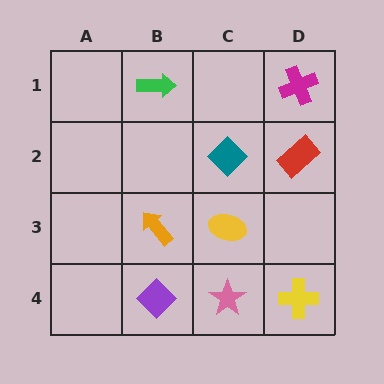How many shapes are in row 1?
2 shapes.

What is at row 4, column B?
A purple diamond.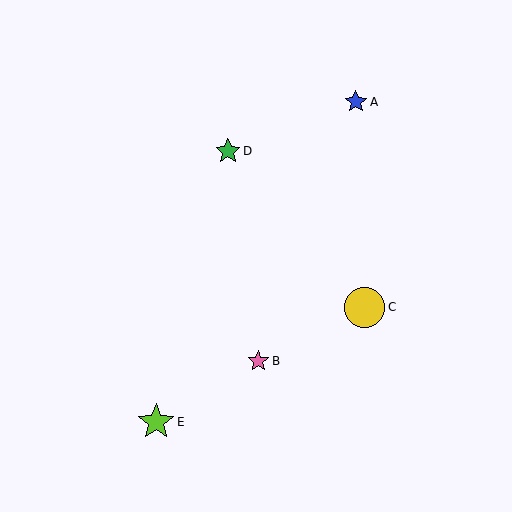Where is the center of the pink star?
The center of the pink star is at (258, 361).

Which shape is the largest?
The yellow circle (labeled C) is the largest.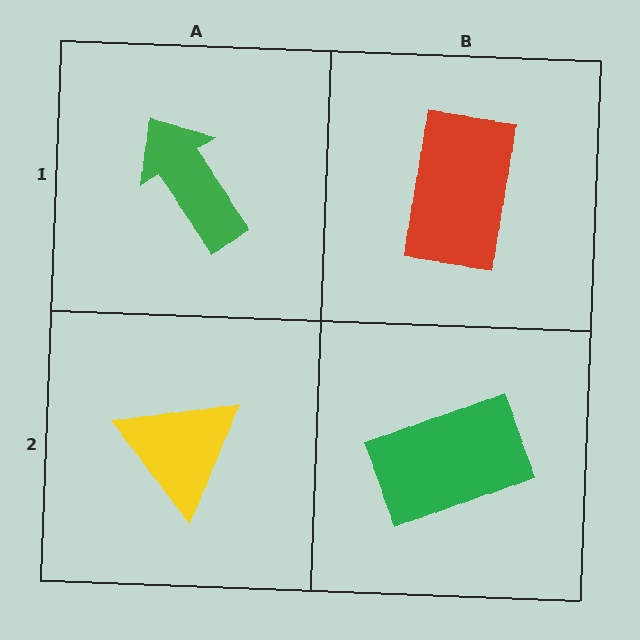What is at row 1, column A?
A green arrow.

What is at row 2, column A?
A yellow triangle.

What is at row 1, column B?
A red rectangle.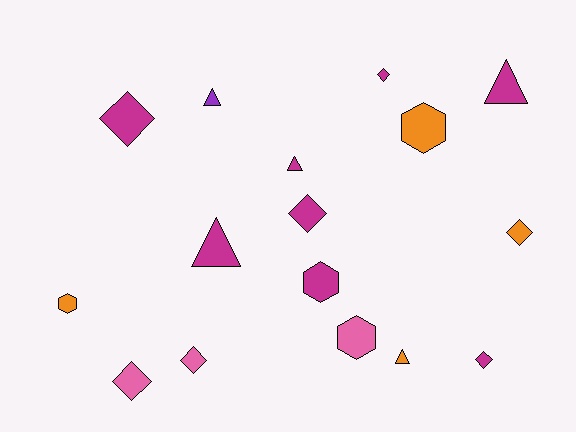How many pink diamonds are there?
There are 2 pink diamonds.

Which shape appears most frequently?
Diamond, with 7 objects.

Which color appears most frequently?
Magenta, with 8 objects.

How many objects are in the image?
There are 16 objects.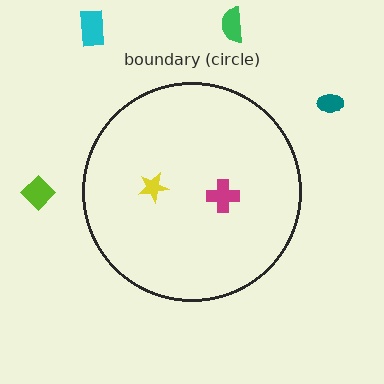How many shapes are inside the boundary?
2 inside, 4 outside.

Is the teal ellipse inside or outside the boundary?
Outside.